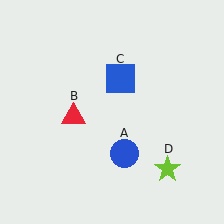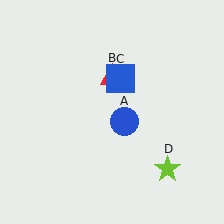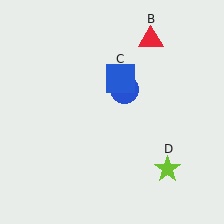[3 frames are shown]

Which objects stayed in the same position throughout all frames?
Blue square (object C) and lime star (object D) remained stationary.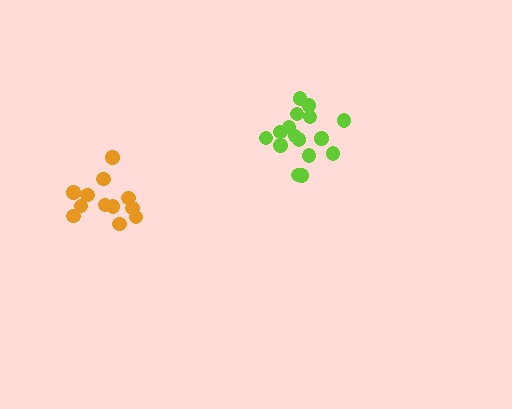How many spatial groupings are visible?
There are 2 spatial groupings.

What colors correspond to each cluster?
The clusters are colored: lime, orange.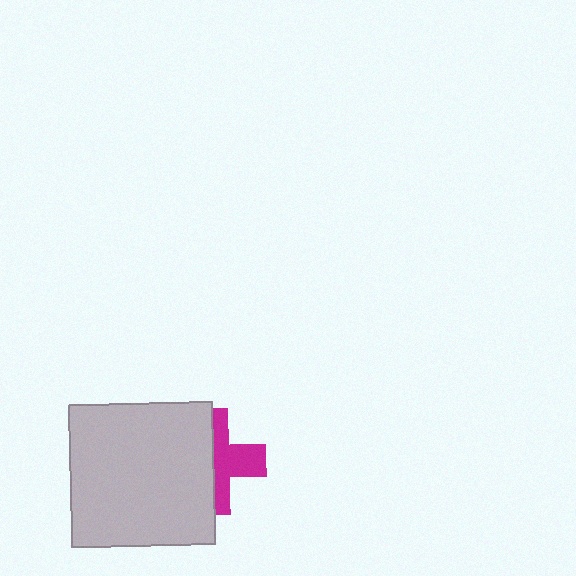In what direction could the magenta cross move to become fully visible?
The magenta cross could move right. That would shift it out from behind the light gray square entirely.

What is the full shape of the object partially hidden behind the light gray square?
The partially hidden object is a magenta cross.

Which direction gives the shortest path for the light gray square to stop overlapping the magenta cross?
Moving left gives the shortest separation.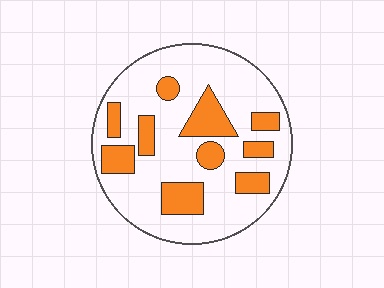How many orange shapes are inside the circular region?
10.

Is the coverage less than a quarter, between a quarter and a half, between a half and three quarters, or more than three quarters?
Between a quarter and a half.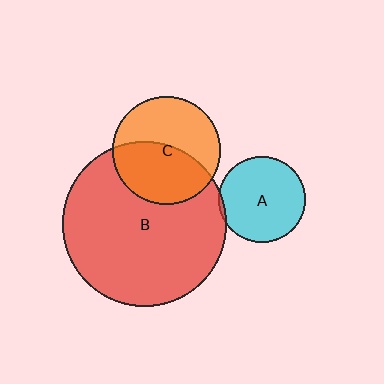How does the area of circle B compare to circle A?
Approximately 3.6 times.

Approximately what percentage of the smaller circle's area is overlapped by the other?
Approximately 5%.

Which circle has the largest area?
Circle B (red).